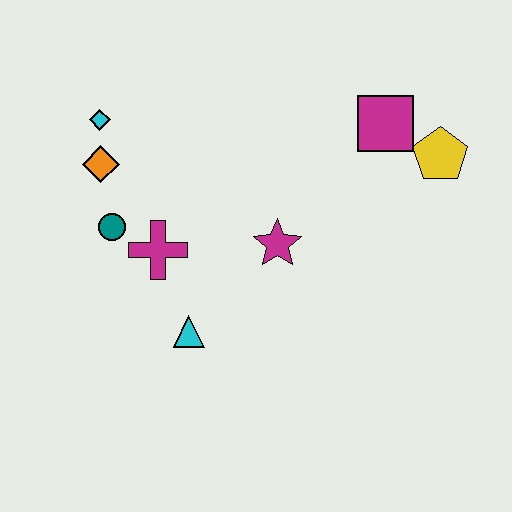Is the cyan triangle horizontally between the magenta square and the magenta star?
No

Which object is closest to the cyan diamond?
The orange diamond is closest to the cyan diamond.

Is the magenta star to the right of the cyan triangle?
Yes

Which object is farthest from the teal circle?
The yellow pentagon is farthest from the teal circle.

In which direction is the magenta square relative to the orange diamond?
The magenta square is to the right of the orange diamond.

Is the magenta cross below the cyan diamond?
Yes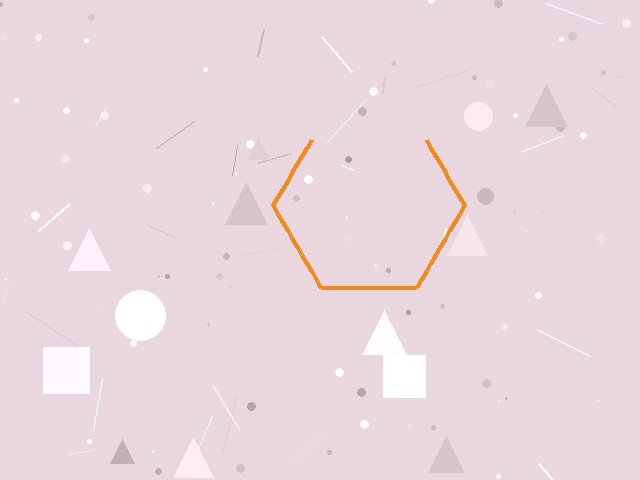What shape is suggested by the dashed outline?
The dashed outline suggests a hexagon.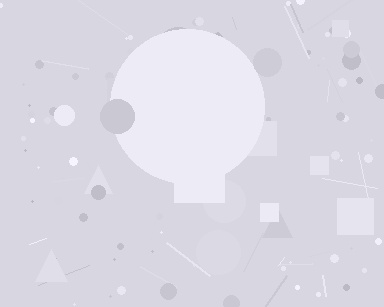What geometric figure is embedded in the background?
A circle is embedded in the background.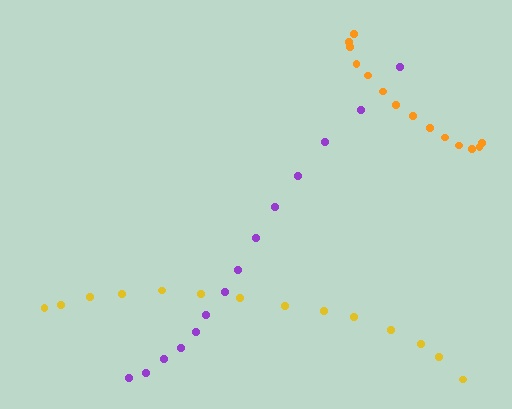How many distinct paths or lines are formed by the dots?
There are 3 distinct paths.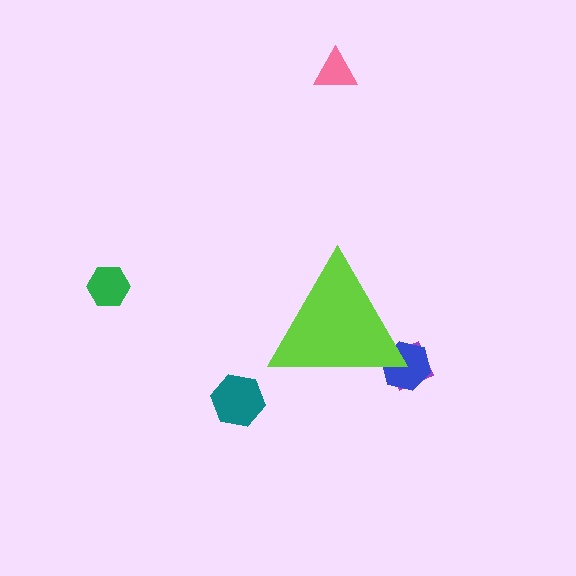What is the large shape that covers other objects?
A lime triangle.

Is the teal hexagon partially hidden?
No, the teal hexagon is fully visible.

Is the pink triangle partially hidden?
No, the pink triangle is fully visible.